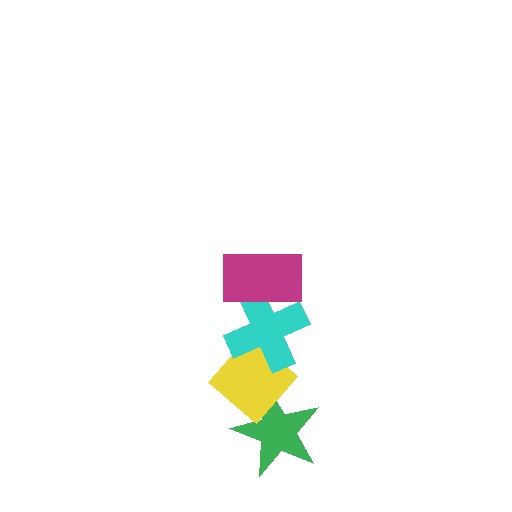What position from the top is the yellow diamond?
The yellow diamond is 3rd from the top.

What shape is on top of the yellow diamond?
The cyan cross is on top of the yellow diamond.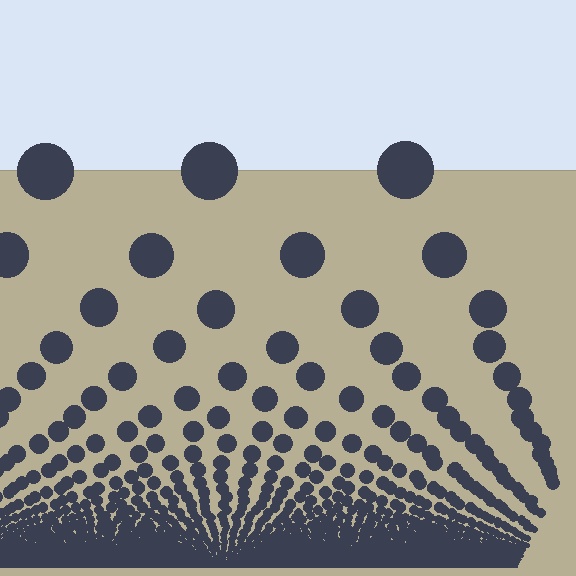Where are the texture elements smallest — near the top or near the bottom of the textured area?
Near the bottom.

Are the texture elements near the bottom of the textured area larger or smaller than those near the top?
Smaller. The gradient is inverted — elements near the bottom are smaller and denser.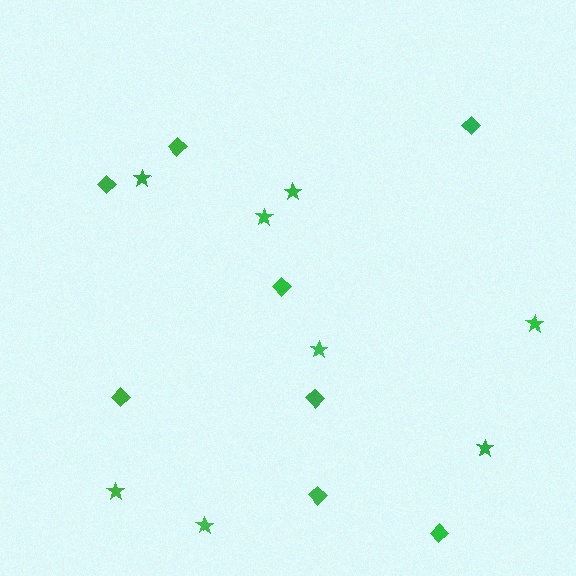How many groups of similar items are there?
There are 2 groups: one group of stars (8) and one group of diamonds (8).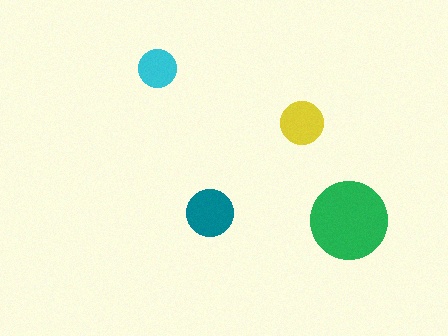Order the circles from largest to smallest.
the green one, the teal one, the yellow one, the cyan one.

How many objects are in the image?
There are 4 objects in the image.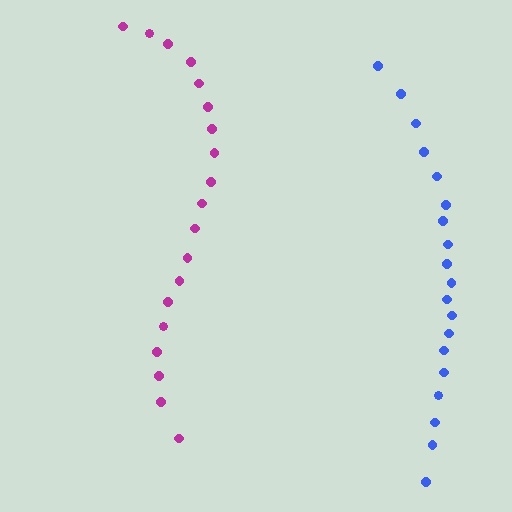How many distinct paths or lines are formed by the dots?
There are 2 distinct paths.